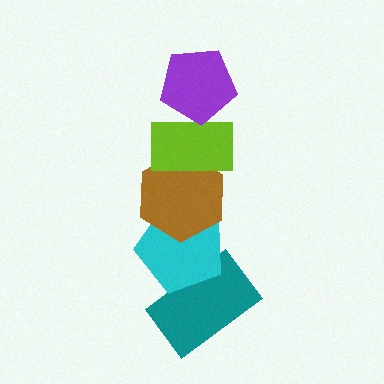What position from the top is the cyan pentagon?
The cyan pentagon is 4th from the top.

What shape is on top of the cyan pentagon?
The brown hexagon is on top of the cyan pentagon.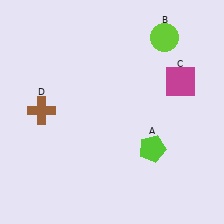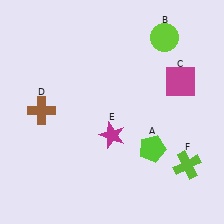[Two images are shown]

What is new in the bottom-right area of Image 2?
A magenta star (E) was added in the bottom-right area of Image 2.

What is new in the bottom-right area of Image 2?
A lime cross (F) was added in the bottom-right area of Image 2.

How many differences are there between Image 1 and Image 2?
There are 2 differences between the two images.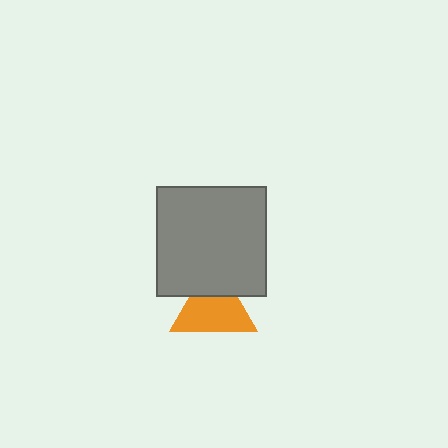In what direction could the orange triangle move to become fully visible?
The orange triangle could move down. That would shift it out from behind the gray square entirely.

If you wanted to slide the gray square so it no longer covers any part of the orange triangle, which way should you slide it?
Slide it up — that is the most direct way to separate the two shapes.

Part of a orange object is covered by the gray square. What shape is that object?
It is a triangle.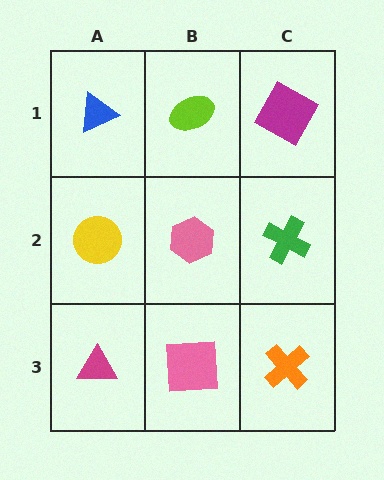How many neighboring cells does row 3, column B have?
3.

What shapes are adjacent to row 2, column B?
A lime ellipse (row 1, column B), a pink square (row 3, column B), a yellow circle (row 2, column A), a green cross (row 2, column C).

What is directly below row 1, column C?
A green cross.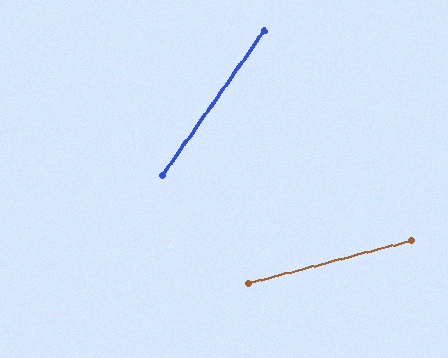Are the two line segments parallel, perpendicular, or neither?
Neither parallel nor perpendicular — they differ by about 40°.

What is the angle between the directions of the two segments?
Approximately 40 degrees.